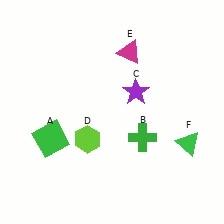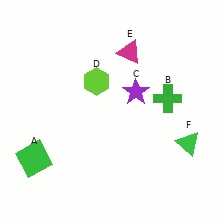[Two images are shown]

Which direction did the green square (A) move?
The green square (A) moved down.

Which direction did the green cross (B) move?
The green cross (B) moved up.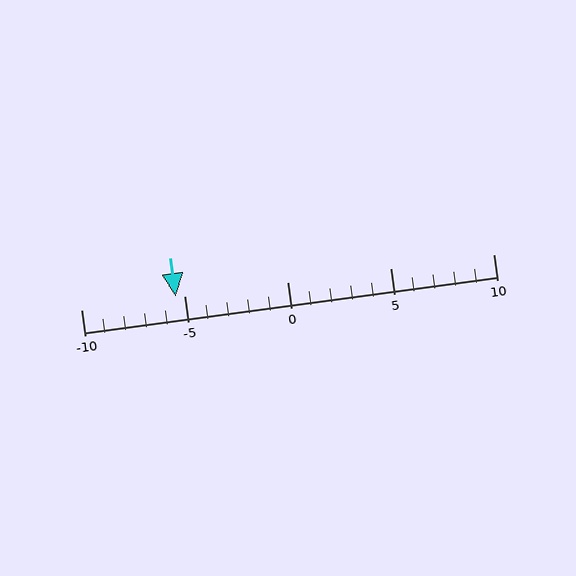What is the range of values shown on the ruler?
The ruler shows values from -10 to 10.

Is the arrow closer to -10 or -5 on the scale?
The arrow is closer to -5.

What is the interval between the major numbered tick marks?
The major tick marks are spaced 5 units apart.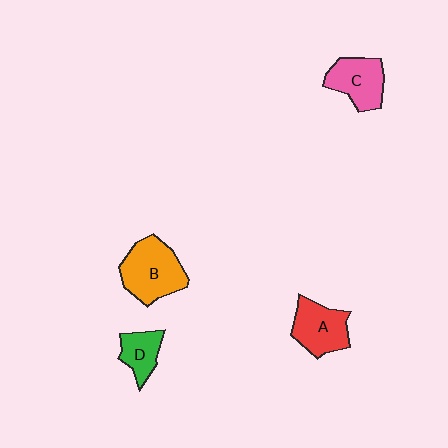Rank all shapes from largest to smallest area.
From largest to smallest: B (orange), A (red), C (pink), D (green).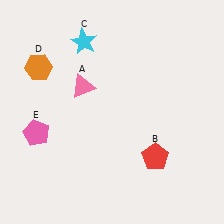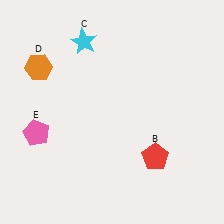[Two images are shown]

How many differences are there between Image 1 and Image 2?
There is 1 difference between the two images.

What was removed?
The pink triangle (A) was removed in Image 2.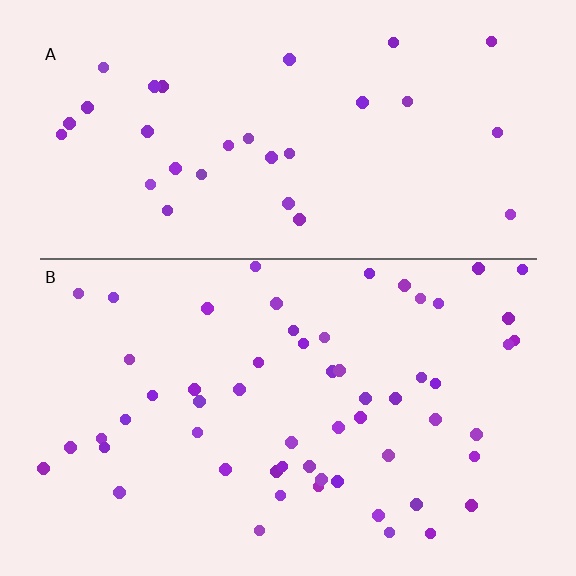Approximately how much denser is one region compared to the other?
Approximately 1.9× — region B over region A.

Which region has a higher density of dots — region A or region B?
B (the bottom).